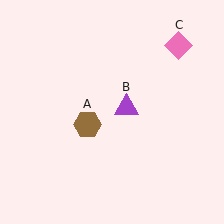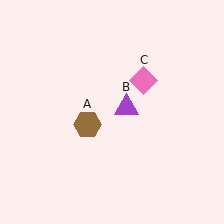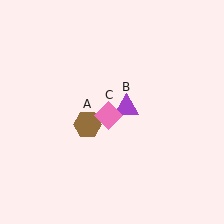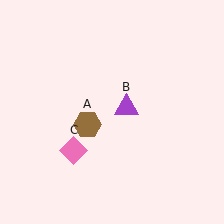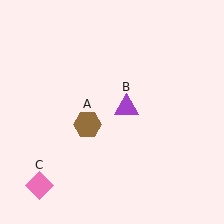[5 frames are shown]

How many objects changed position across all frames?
1 object changed position: pink diamond (object C).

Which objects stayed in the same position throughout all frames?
Brown hexagon (object A) and purple triangle (object B) remained stationary.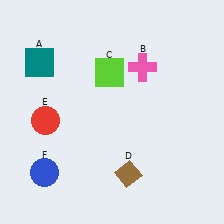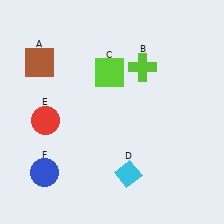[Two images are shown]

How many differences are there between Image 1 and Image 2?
There are 3 differences between the two images.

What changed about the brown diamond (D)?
In Image 1, D is brown. In Image 2, it changed to cyan.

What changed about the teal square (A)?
In Image 1, A is teal. In Image 2, it changed to brown.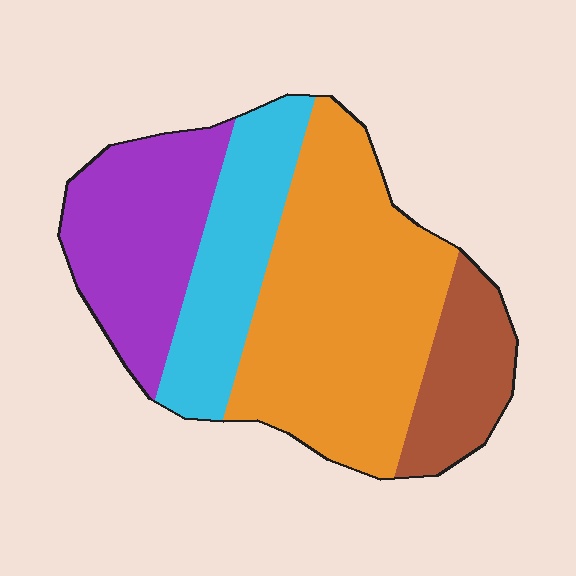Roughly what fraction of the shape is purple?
Purple covers 23% of the shape.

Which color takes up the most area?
Orange, at roughly 45%.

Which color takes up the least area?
Brown, at roughly 15%.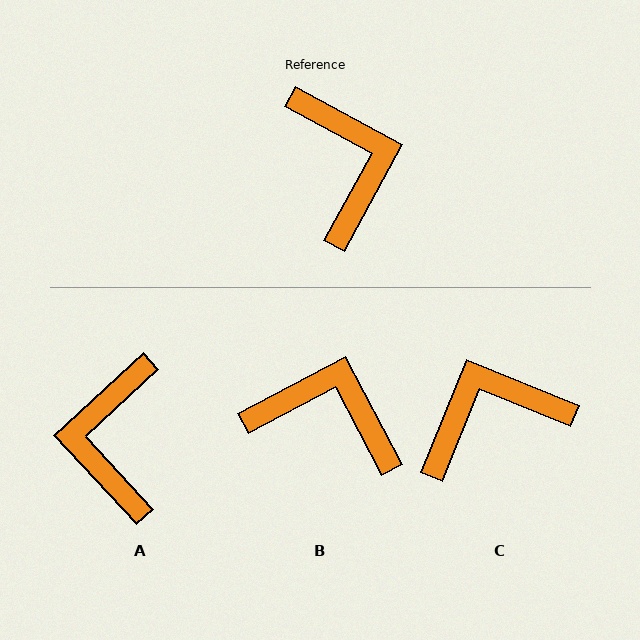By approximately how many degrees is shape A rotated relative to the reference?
Approximately 162 degrees counter-clockwise.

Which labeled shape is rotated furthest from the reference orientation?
A, about 162 degrees away.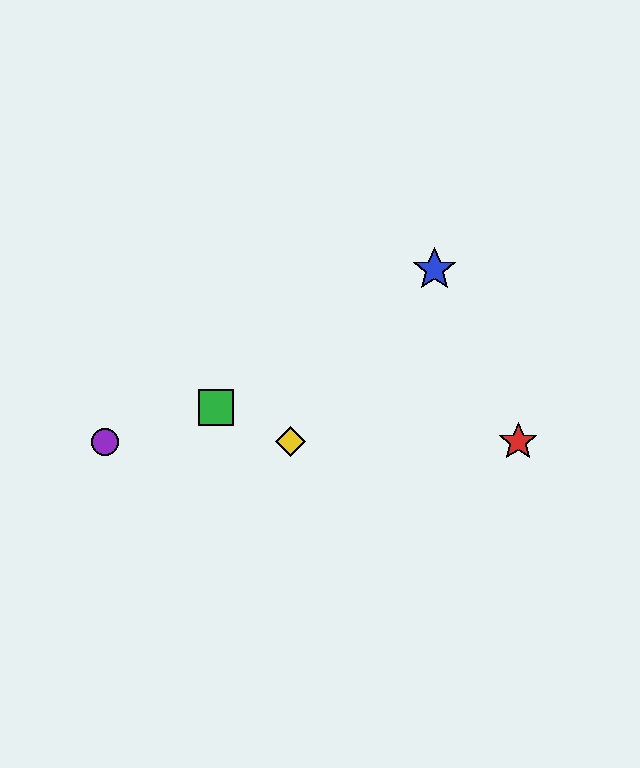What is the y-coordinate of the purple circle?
The purple circle is at y≈442.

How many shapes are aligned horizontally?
3 shapes (the red star, the yellow diamond, the purple circle) are aligned horizontally.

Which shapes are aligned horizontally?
The red star, the yellow diamond, the purple circle are aligned horizontally.